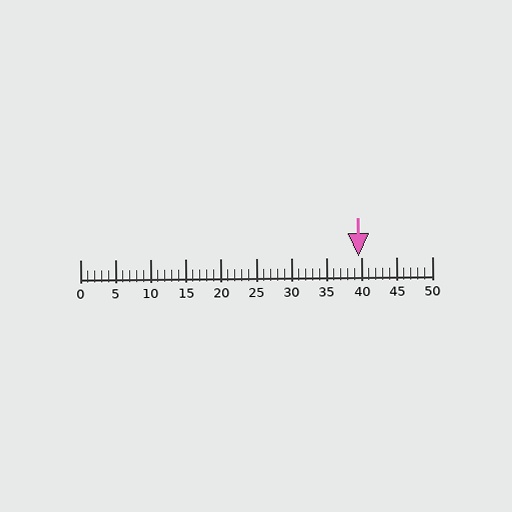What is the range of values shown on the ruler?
The ruler shows values from 0 to 50.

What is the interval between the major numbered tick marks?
The major tick marks are spaced 5 units apart.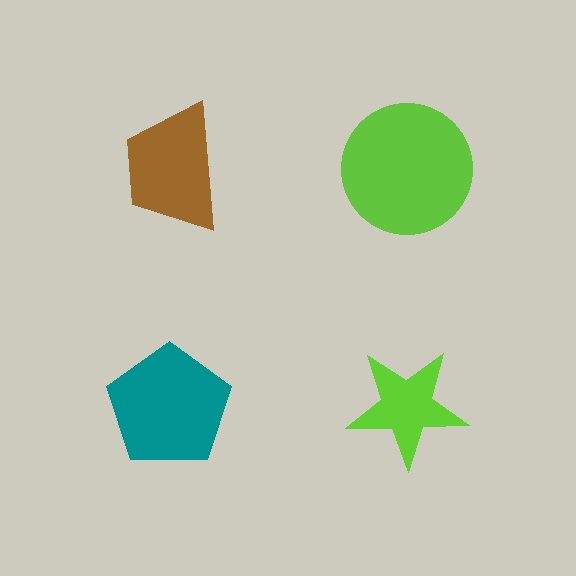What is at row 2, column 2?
A lime star.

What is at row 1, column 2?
A lime circle.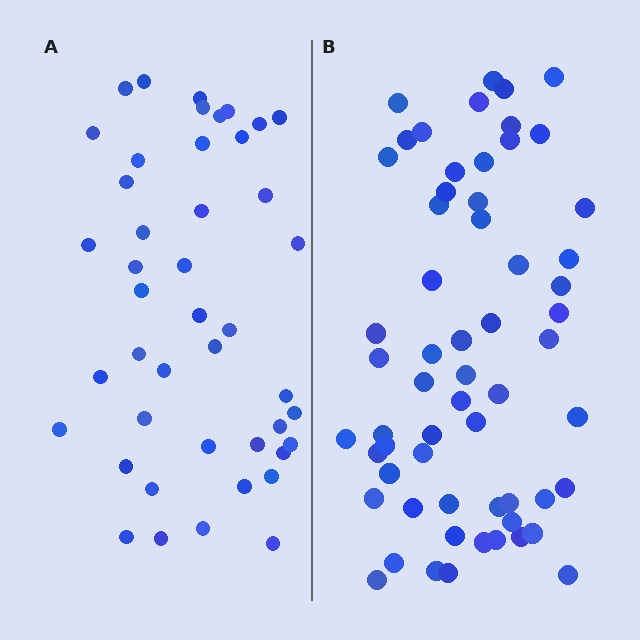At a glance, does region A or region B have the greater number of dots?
Region B (the right region) has more dots.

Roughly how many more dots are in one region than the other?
Region B has approximately 15 more dots than region A.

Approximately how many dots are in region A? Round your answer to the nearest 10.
About 40 dots. (The exact count is 44, which rounds to 40.)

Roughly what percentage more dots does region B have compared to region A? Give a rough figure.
About 35% more.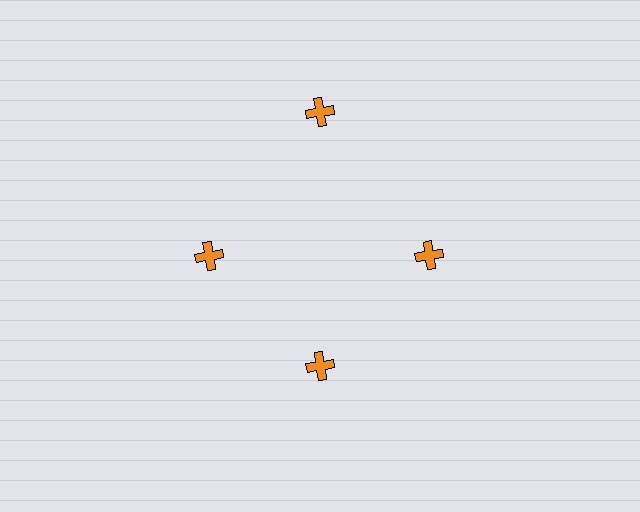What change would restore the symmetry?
The symmetry would be restored by moving it inward, back onto the ring so that all 4 crosses sit at equal angles and equal distance from the center.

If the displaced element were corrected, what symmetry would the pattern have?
It would have 4-fold rotational symmetry — the pattern would map onto itself every 90 degrees.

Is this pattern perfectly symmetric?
No. The 4 orange crosses are arranged in a ring, but one element near the 12 o'clock position is pushed outward from the center, breaking the 4-fold rotational symmetry.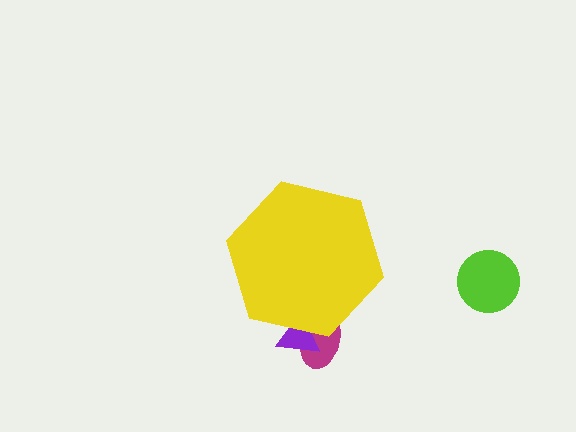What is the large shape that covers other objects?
A yellow hexagon.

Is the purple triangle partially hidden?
Yes, the purple triangle is partially hidden behind the yellow hexagon.